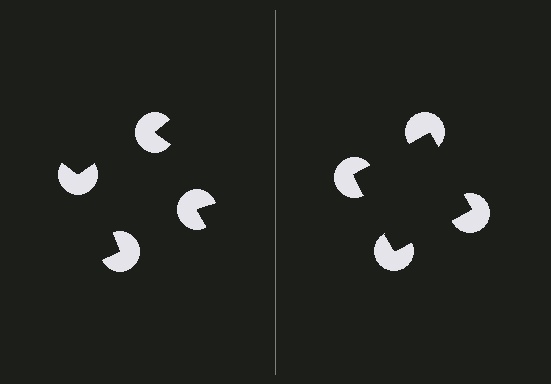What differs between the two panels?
The pac-man discs are positioned identically on both sides; only the wedge orientations differ. On the right they align to a square; on the left they are misaligned.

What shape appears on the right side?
An illusory square.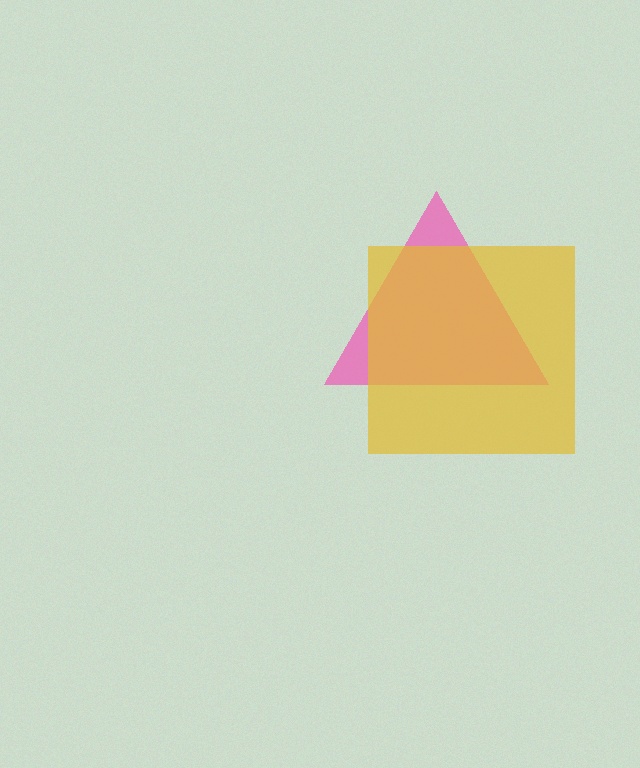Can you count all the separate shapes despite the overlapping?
Yes, there are 2 separate shapes.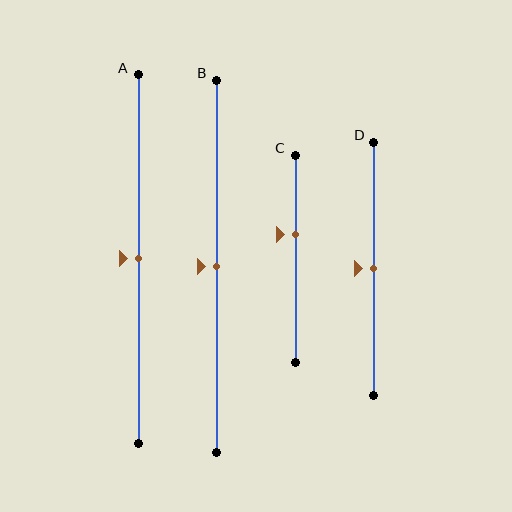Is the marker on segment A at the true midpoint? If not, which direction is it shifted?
Yes, the marker on segment A is at the true midpoint.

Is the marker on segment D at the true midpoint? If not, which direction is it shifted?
Yes, the marker on segment D is at the true midpoint.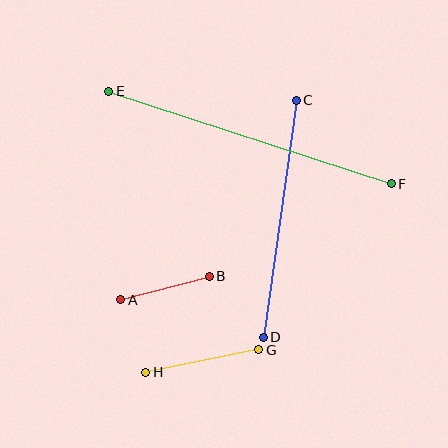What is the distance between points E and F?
The distance is approximately 297 pixels.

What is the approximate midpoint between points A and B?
The midpoint is at approximately (165, 288) pixels.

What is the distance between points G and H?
The distance is approximately 115 pixels.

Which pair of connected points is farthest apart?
Points E and F are farthest apart.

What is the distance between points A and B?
The distance is approximately 92 pixels.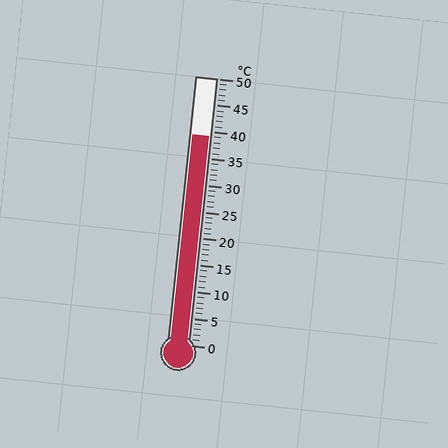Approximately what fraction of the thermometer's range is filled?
The thermometer is filled to approximately 80% of its range.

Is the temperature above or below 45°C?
The temperature is below 45°C.